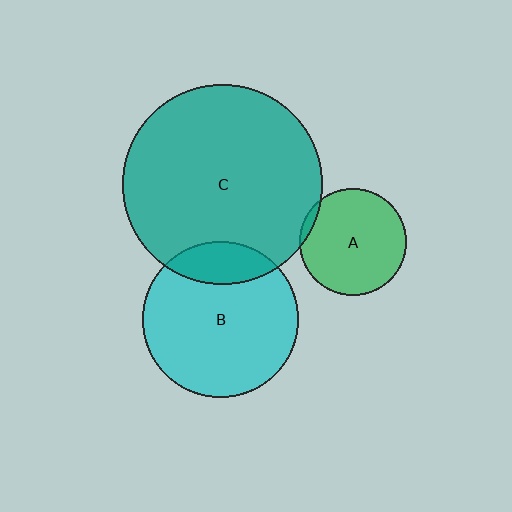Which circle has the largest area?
Circle C (teal).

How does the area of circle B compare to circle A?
Approximately 2.1 times.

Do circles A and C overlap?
Yes.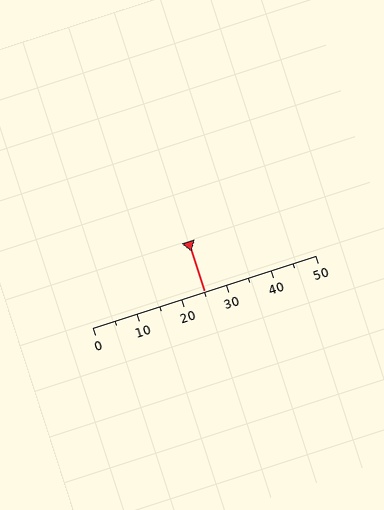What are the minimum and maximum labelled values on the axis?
The axis runs from 0 to 50.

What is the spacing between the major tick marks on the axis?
The major ticks are spaced 10 apart.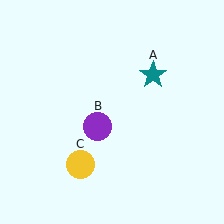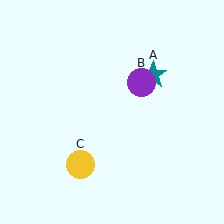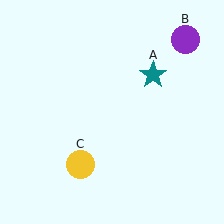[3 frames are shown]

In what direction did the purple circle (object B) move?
The purple circle (object B) moved up and to the right.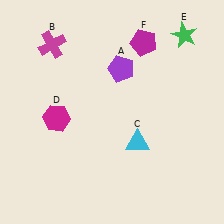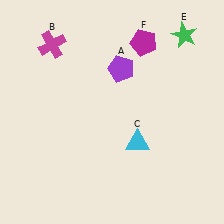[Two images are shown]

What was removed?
The magenta hexagon (D) was removed in Image 2.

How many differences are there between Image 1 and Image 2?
There is 1 difference between the two images.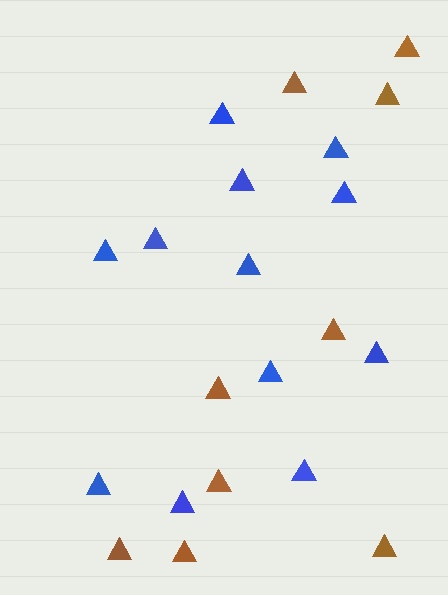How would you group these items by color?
There are 2 groups: one group of blue triangles (12) and one group of brown triangles (9).